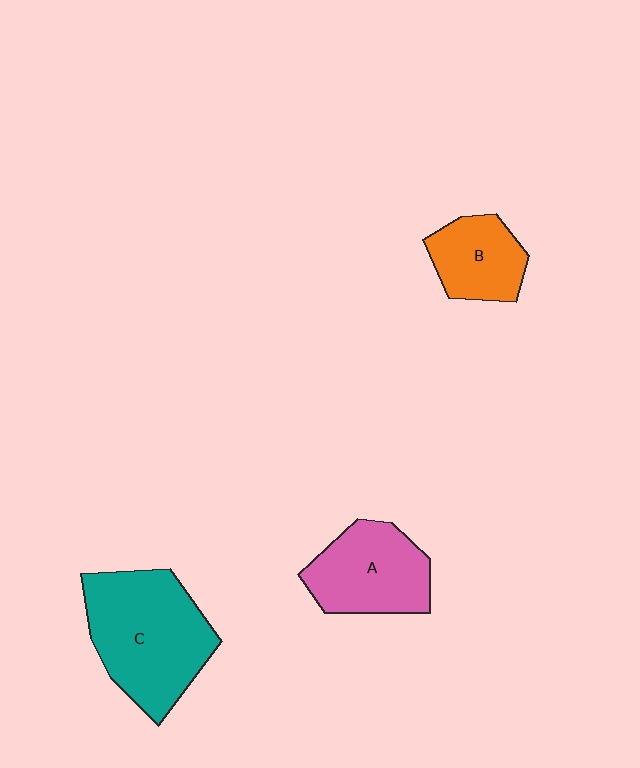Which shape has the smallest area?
Shape B (orange).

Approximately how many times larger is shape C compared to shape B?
Approximately 2.0 times.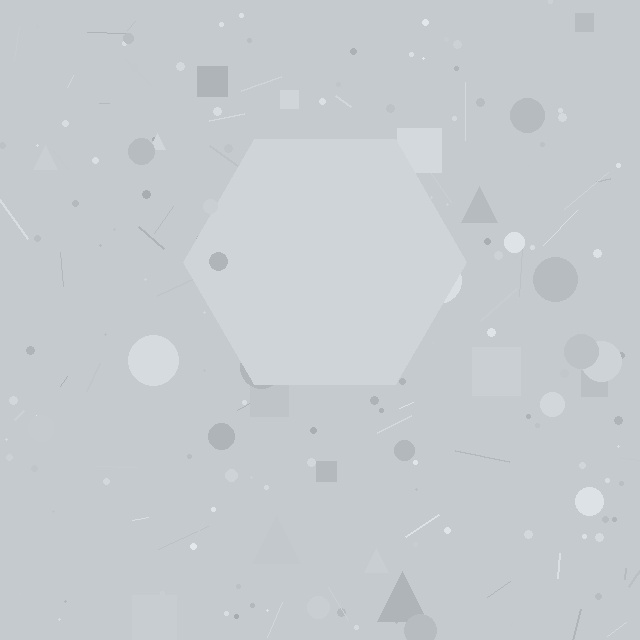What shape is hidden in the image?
A hexagon is hidden in the image.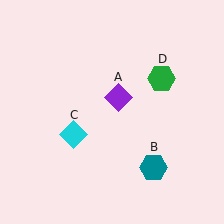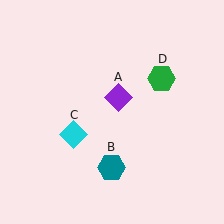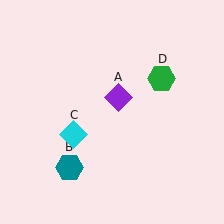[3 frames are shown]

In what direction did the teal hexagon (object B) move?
The teal hexagon (object B) moved left.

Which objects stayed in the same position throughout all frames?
Purple diamond (object A) and cyan diamond (object C) and green hexagon (object D) remained stationary.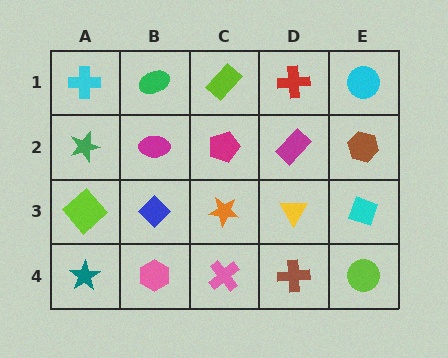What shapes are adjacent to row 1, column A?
A green star (row 2, column A), a green ellipse (row 1, column B).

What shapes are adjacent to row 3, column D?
A magenta rectangle (row 2, column D), a brown cross (row 4, column D), an orange star (row 3, column C), a cyan diamond (row 3, column E).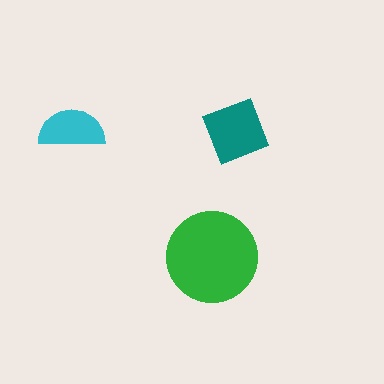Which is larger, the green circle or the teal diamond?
The green circle.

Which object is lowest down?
The green circle is bottommost.